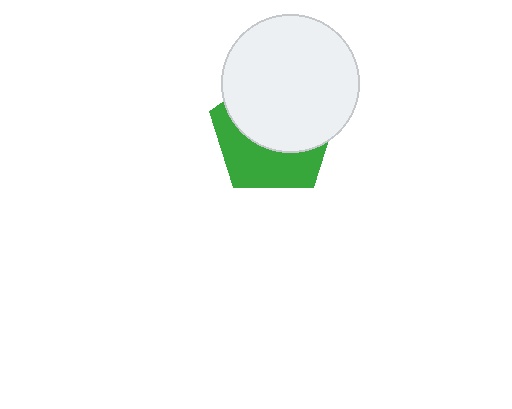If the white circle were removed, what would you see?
You would see the complete green pentagon.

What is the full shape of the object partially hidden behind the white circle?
The partially hidden object is a green pentagon.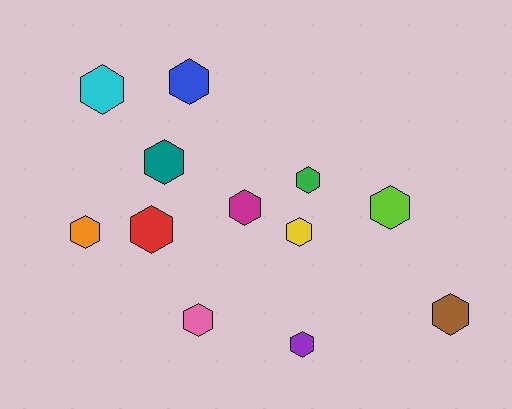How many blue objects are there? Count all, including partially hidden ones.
There is 1 blue object.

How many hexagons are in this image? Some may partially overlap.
There are 12 hexagons.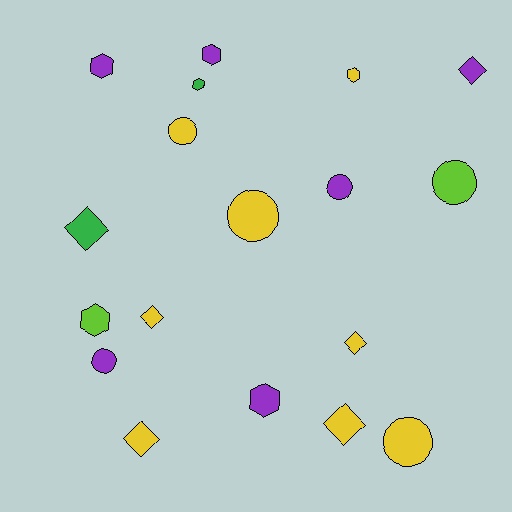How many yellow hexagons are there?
There is 1 yellow hexagon.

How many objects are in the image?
There are 18 objects.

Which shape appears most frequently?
Circle, with 6 objects.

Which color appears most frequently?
Yellow, with 8 objects.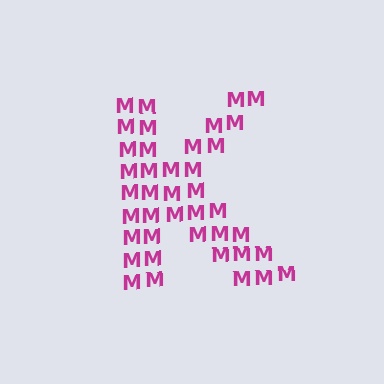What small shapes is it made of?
It is made of small letter M's.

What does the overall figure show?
The overall figure shows the letter K.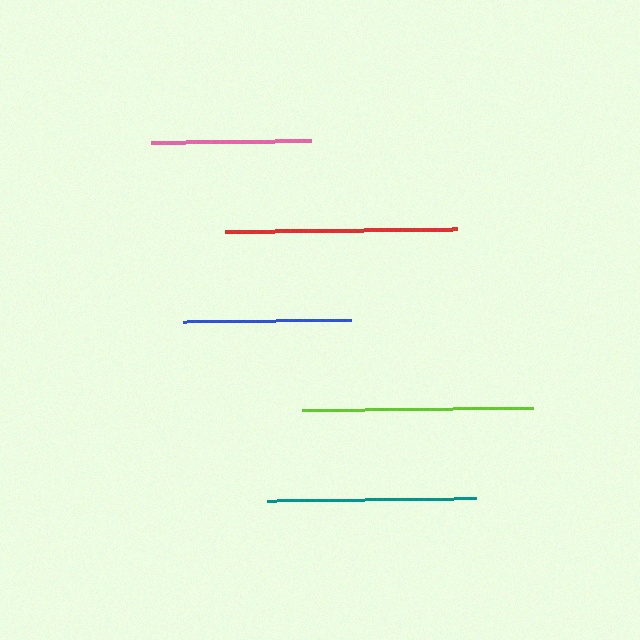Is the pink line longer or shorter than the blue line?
The blue line is longer than the pink line.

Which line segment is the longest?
The red line is the longest at approximately 232 pixels.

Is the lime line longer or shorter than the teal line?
The lime line is longer than the teal line.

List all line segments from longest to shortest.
From longest to shortest: red, lime, teal, blue, pink.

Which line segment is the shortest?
The pink line is the shortest at approximately 161 pixels.